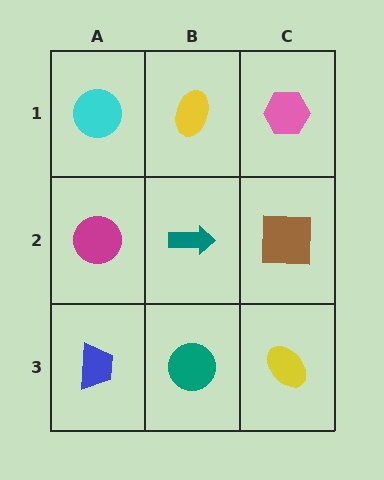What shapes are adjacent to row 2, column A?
A cyan circle (row 1, column A), a blue trapezoid (row 3, column A), a teal arrow (row 2, column B).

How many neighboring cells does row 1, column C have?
2.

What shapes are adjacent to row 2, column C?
A pink hexagon (row 1, column C), a yellow ellipse (row 3, column C), a teal arrow (row 2, column B).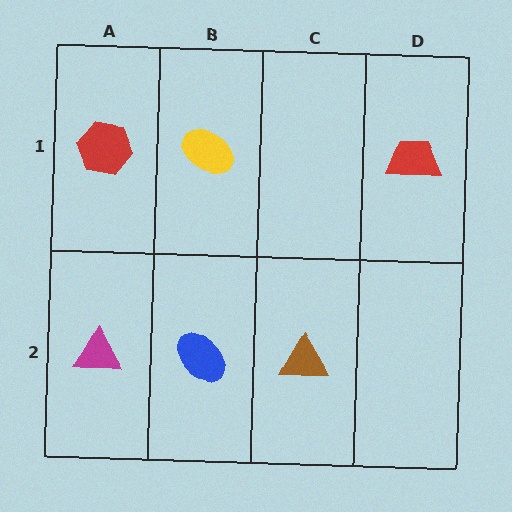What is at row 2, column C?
A brown triangle.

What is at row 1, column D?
A red trapezoid.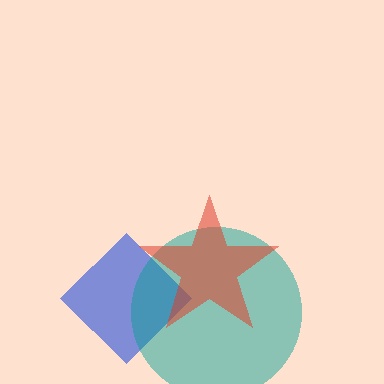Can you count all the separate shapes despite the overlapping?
Yes, there are 3 separate shapes.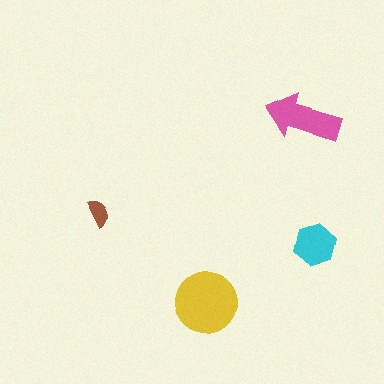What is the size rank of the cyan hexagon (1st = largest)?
3rd.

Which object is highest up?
The pink arrow is topmost.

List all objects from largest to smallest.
The yellow circle, the pink arrow, the cyan hexagon, the brown semicircle.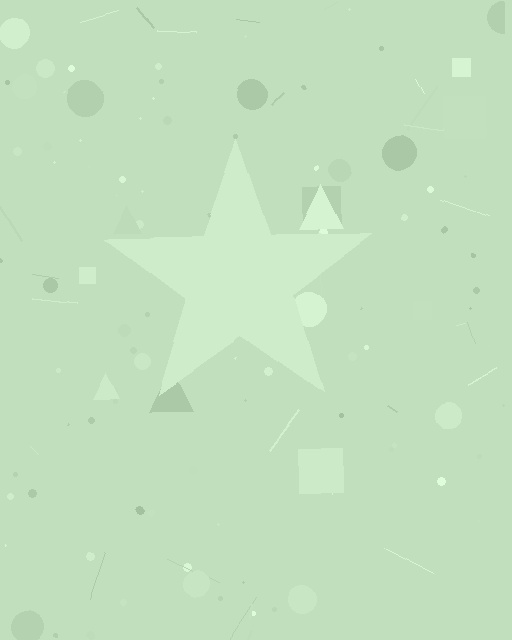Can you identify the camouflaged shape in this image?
The camouflaged shape is a star.